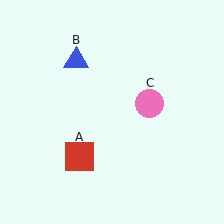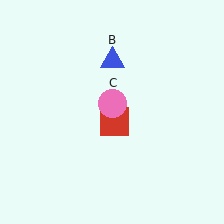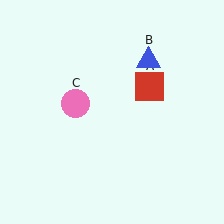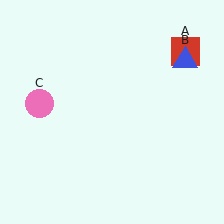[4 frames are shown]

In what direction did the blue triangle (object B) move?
The blue triangle (object B) moved right.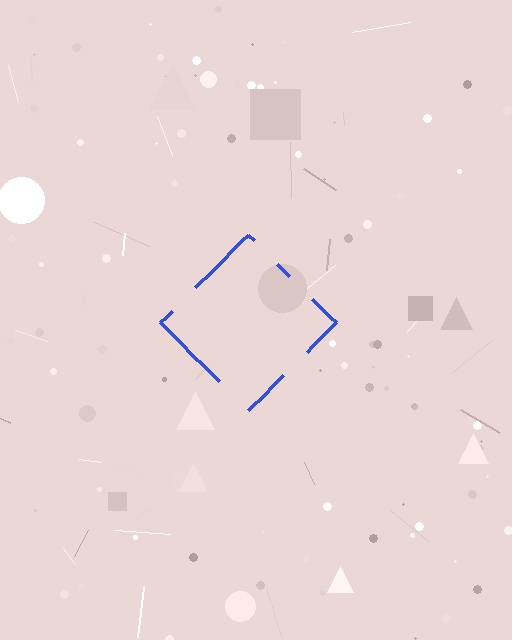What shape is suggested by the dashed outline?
The dashed outline suggests a diamond.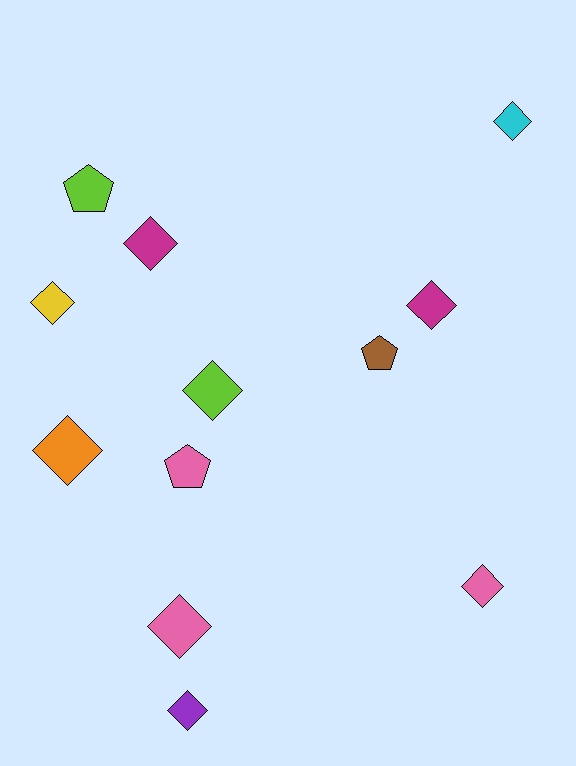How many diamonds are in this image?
There are 9 diamonds.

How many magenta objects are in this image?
There are 2 magenta objects.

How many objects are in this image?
There are 12 objects.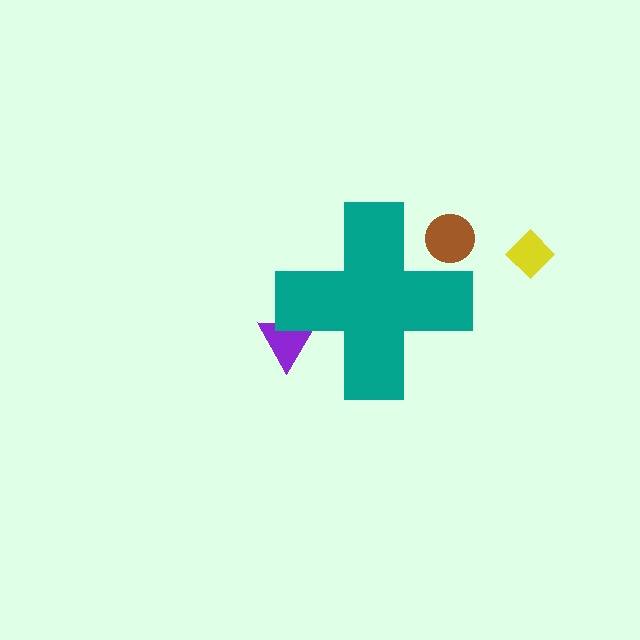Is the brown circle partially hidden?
Yes, the brown circle is partially hidden behind the teal cross.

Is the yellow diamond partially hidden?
No, the yellow diamond is fully visible.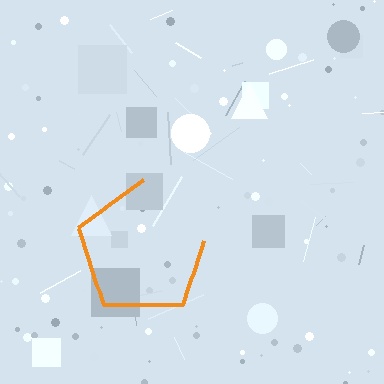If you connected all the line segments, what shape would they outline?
They would outline a pentagon.